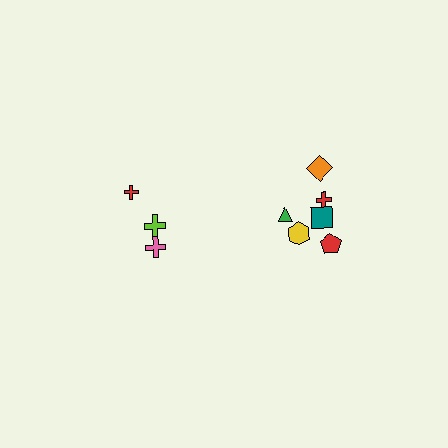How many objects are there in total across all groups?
There are 9 objects.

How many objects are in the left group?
There are 3 objects.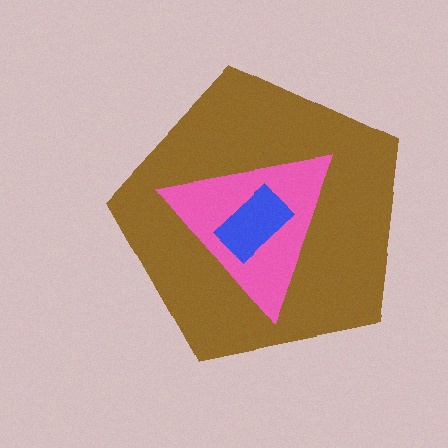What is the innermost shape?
The blue rectangle.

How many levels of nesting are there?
3.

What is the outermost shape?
The brown pentagon.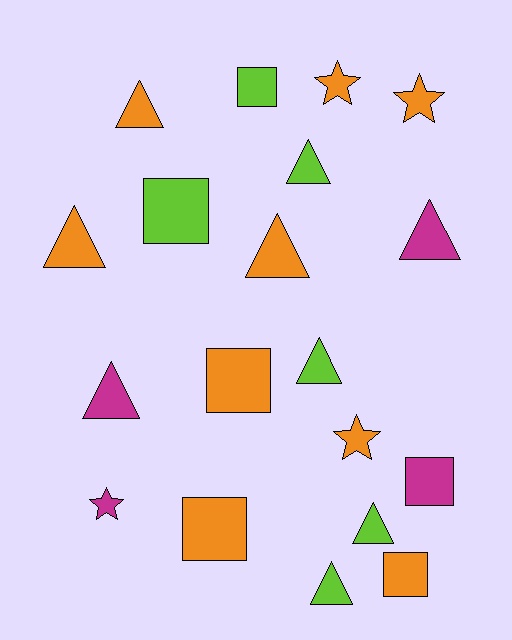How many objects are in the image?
There are 19 objects.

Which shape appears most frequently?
Triangle, with 9 objects.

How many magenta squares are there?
There is 1 magenta square.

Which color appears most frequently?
Orange, with 9 objects.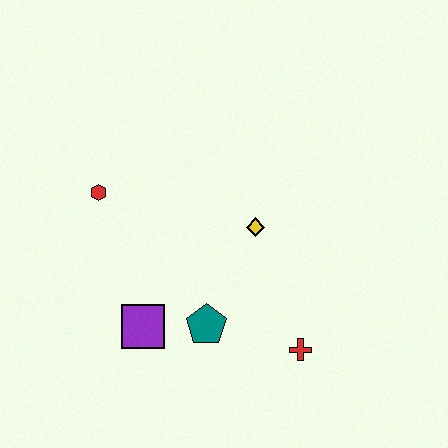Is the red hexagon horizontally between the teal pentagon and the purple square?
No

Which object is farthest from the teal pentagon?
The red hexagon is farthest from the teal pentagon.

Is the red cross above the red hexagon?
No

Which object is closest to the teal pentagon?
The purple square is closest to the teal pentagon.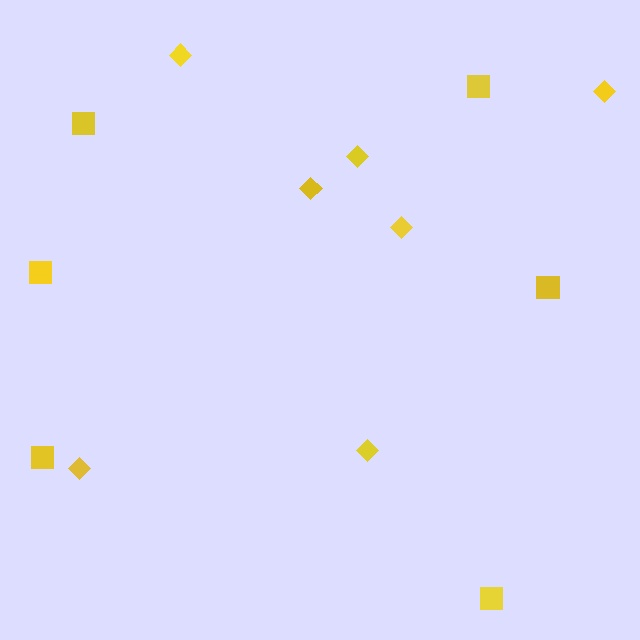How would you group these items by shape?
There are 2 groups: one group of squares (6) and one group of diamonds (7).